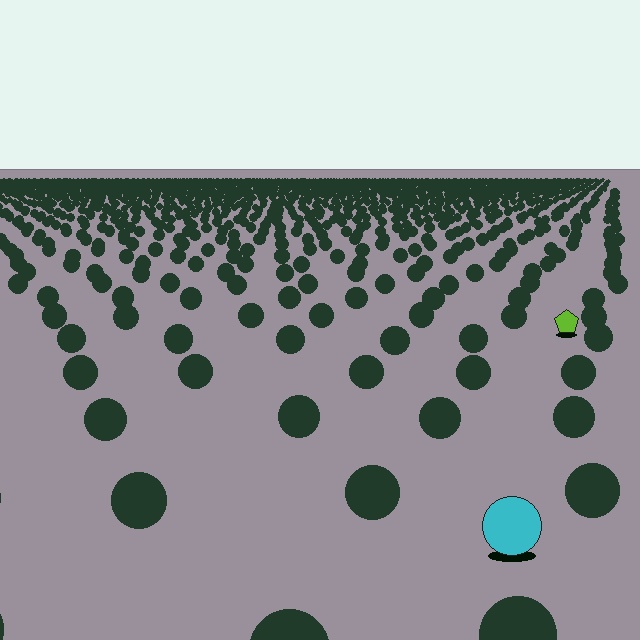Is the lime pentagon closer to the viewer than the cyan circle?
No. The cyan circle is closer — you can tell from the texture gradient: the ground texture is coarser near it.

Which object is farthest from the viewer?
The lime pentagon is farthest from the viewer. It appears smaller and the ground texture around it is denser.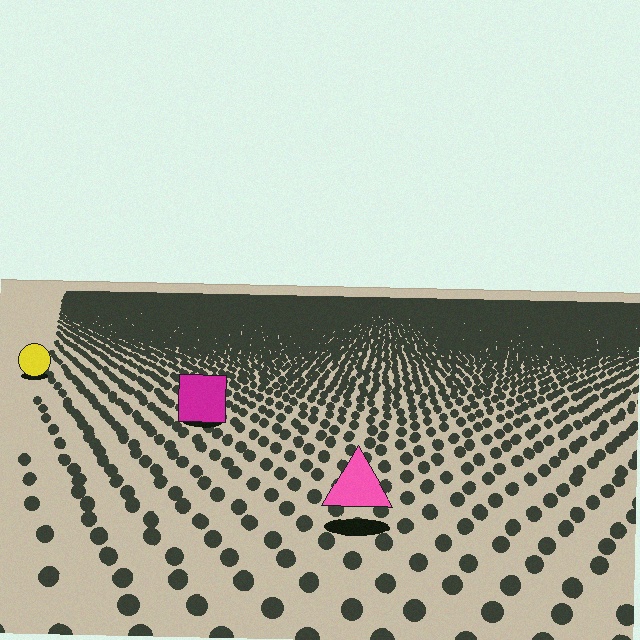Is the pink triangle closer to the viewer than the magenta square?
Yes. The pink triangle is closer — you can tell from the texture gradient: the ground texture is coarser near it.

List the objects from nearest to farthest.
From nearest to farthest: the pink triangle, the magenta square, the yellow circle.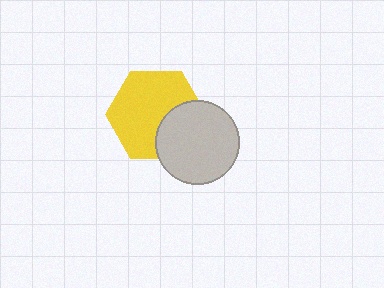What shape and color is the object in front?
The object in front is a light gray circle.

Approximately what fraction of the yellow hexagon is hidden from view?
Roughly 30% of the yellow hexagon is hidden behind the light gray circle.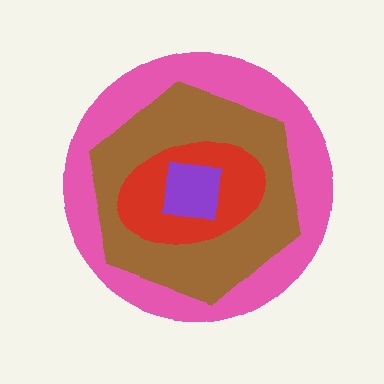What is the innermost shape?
The purple square.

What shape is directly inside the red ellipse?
The purple square.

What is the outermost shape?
The pink circle.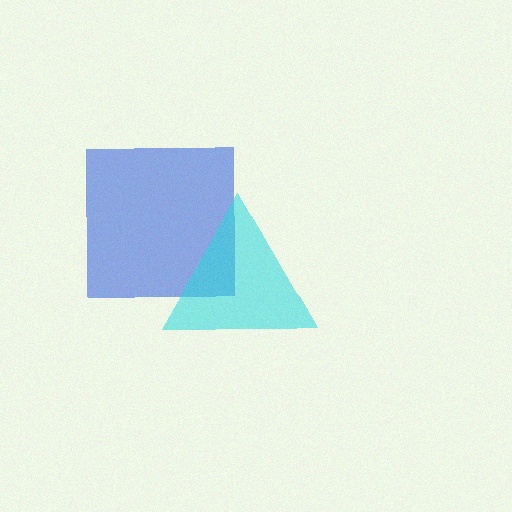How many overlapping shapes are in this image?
There are 2 overlapping shapes in the image.